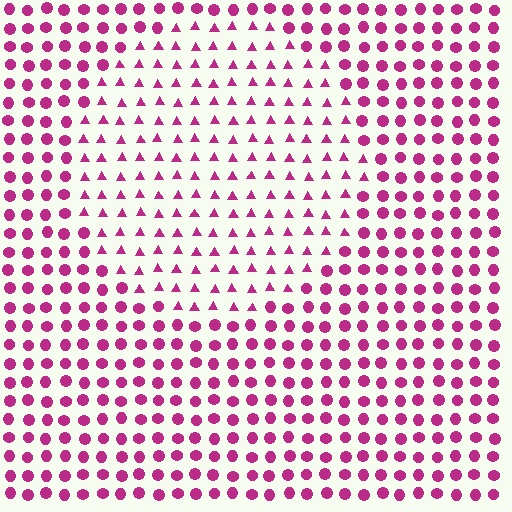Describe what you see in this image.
The image is filled with small magenta elements arranged in a uniform grid. A circle-shaped region contains triangles, while the surrounding area contains circles. The boundary is defined purely by the change in element shape.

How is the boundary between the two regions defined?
The boundary is defined by a change in element shape: triangles inside vs. circles outside. All elements share the same color and spacing.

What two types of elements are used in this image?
The image uses triangles inside the circle region and circles outside it.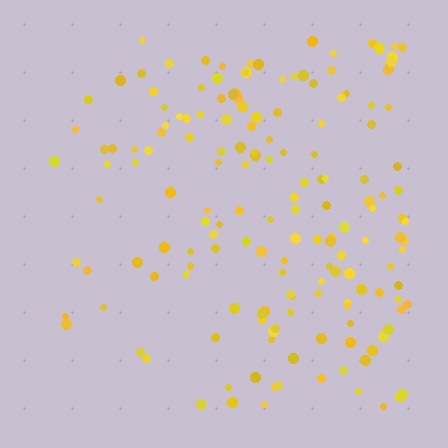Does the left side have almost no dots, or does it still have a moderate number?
Still a moderate number, just noticeably fewer than the right.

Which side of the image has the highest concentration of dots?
The right.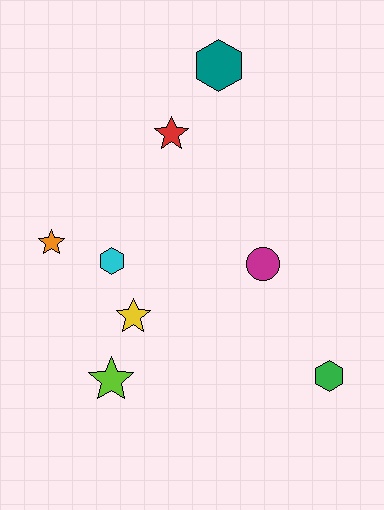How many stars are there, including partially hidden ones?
There are 4 stars.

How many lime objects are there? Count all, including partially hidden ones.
There is 1 lime object.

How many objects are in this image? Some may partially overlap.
There are 8 objects.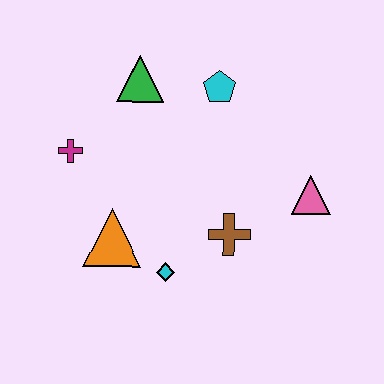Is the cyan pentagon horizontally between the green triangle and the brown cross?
Yes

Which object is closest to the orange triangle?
The cyan diamond is closest to the orange triangle.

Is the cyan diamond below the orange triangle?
Yes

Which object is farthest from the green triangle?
The pink triangle is farthest from the green triangle.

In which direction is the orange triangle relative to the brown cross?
The orange triangle is to the left of the brown cross.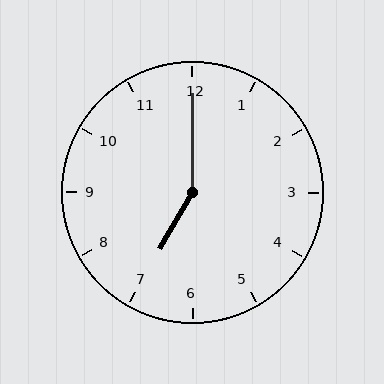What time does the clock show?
7:00.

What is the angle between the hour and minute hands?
Approximately 150 degrees.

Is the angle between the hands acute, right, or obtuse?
It is obtuse.